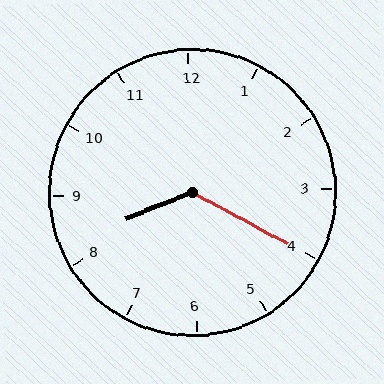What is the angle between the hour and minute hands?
Approximately 130 degrees.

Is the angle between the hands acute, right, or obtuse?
It is obtuse.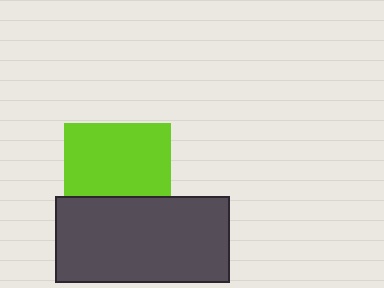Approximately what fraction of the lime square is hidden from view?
Roughly 32% of the lime square is hidden behind the dark gray rectangle.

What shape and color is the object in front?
The object in front is a dark gray rectangle.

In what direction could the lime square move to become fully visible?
The lime square could move up. That would shift it out from behind the dark gray rectangle entirely.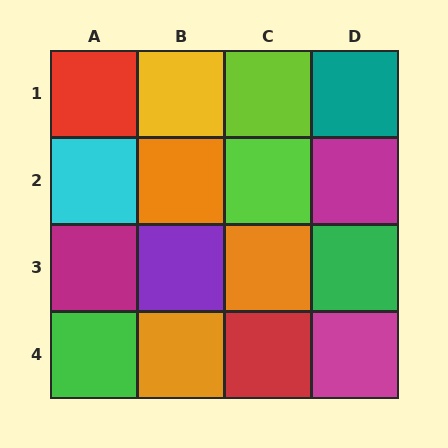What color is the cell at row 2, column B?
Orange.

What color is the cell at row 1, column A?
Red.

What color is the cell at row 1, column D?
Teal.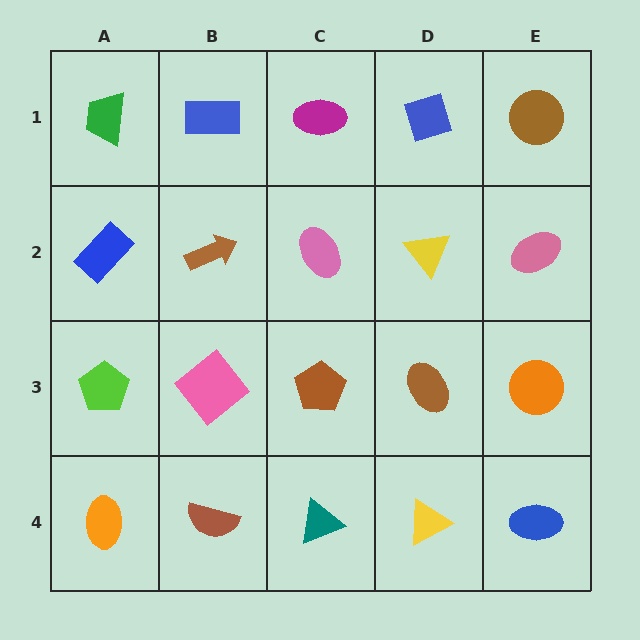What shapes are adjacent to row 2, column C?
A magenta ellipse (row 1, column C), a brown pentagon (row 3, column C), a brown arrow (row 2, column B), a yellow triangle (row 2, column D).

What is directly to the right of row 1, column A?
A blue rectangle.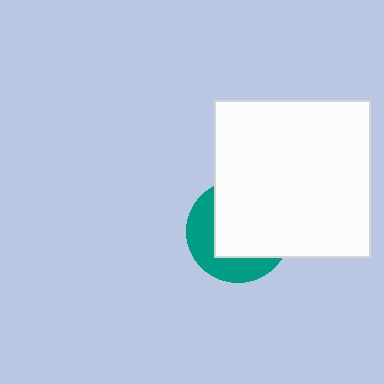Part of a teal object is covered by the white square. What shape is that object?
It is a circle.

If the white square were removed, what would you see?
You would see the complete teal circle.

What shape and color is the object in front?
The object in front is a white square.